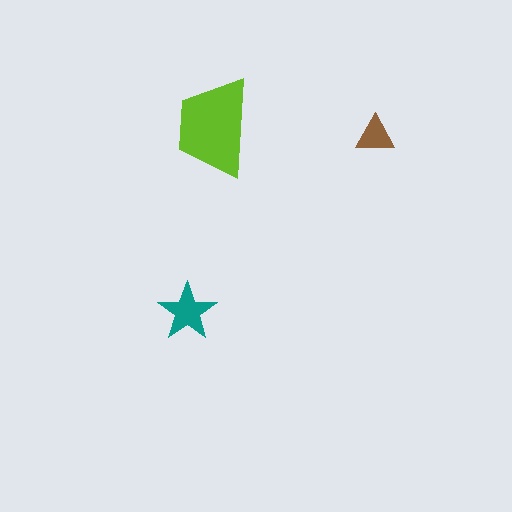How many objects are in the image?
There are 3 objects in the image.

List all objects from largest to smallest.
The lime trapezoid, the teal star, the brown triangle.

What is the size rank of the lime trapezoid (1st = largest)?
1st.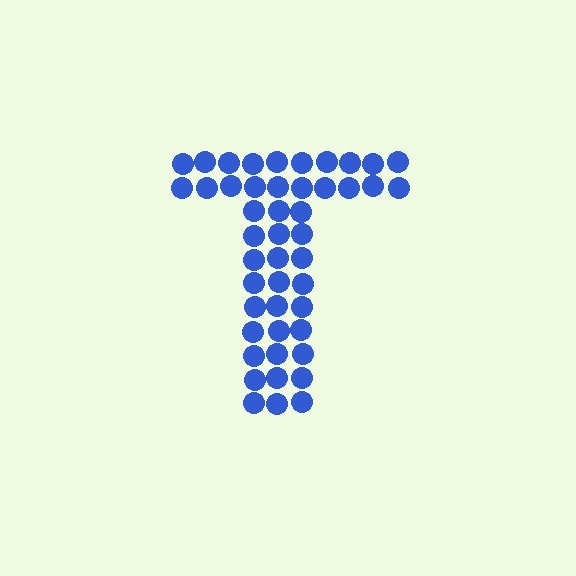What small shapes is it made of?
It is made of small circles.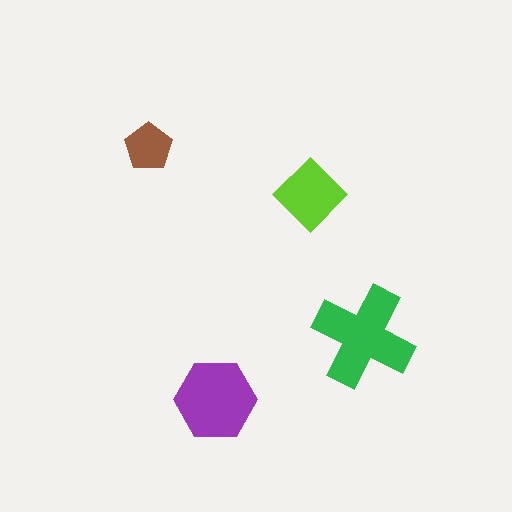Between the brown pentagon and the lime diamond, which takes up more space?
The lime diamond.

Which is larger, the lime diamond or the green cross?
The green cross.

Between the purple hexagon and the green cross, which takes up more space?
The green cross.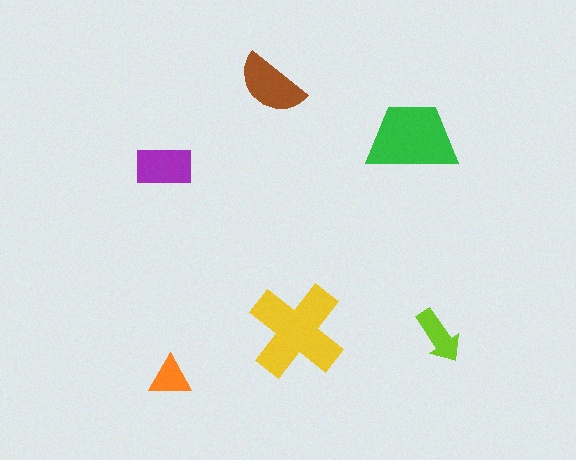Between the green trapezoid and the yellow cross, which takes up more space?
The yellow cross.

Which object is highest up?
The brown semicircle is topmost.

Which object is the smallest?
The orange triangle.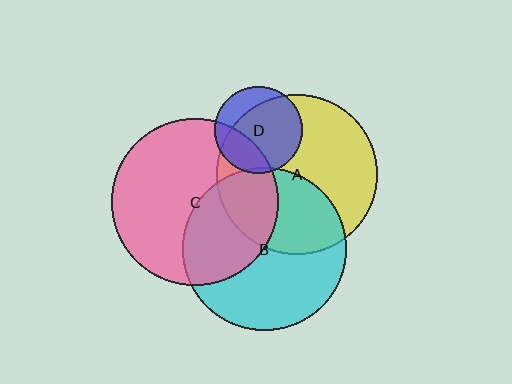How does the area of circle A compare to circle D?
Approximately 3.3 times.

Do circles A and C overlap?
Yes.